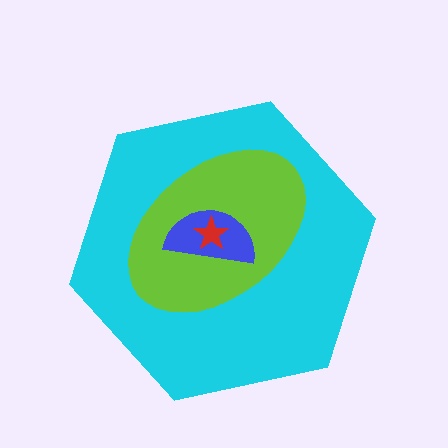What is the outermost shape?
The cyan hexagon.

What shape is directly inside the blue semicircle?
The red star.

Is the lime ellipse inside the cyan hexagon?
Yes.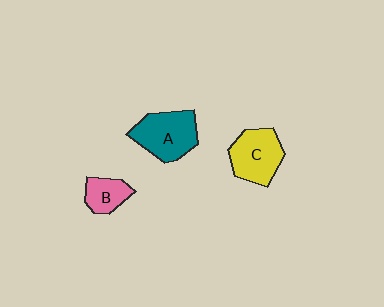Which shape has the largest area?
Shape A (teal).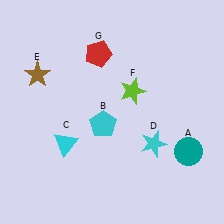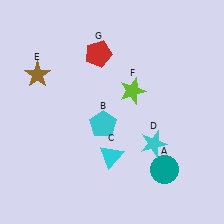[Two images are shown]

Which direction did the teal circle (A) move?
The teal circle (A) moved left.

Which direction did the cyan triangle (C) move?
The cyan triangle (C) moved right.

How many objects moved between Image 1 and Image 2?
2 objects moved between the two images.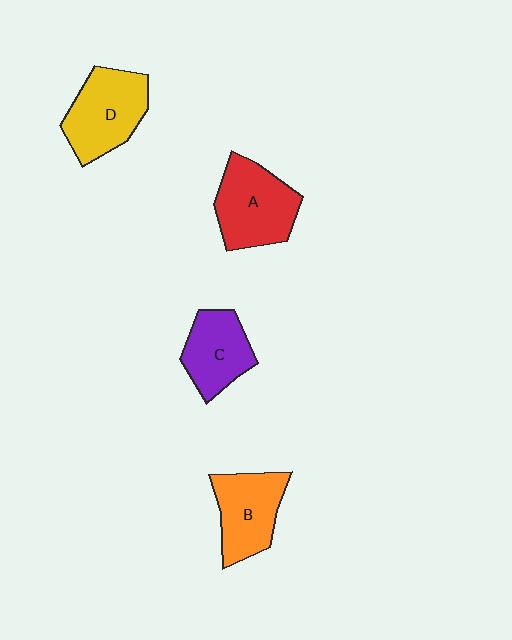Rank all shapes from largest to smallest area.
From largest to smallest: A (red), D (yellow), B (orange), C (purple).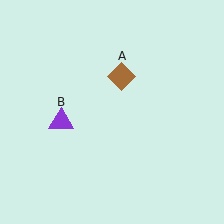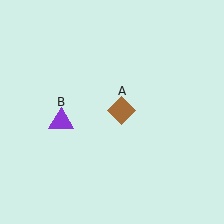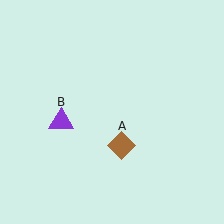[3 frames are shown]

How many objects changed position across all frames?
1 object changed position: brown diamond (object A).